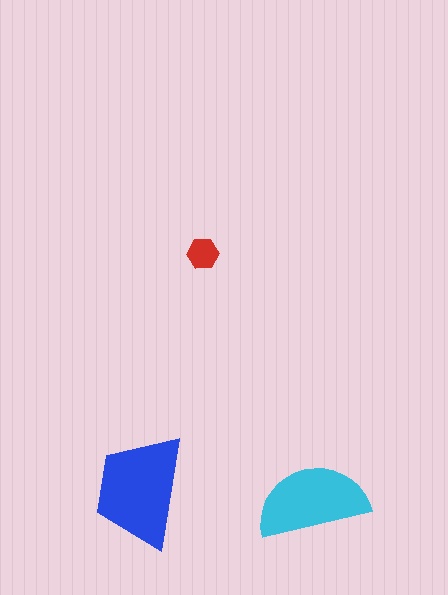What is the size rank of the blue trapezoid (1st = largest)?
1st.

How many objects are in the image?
There are 3 objects in the image.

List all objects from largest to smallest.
The blue trapezoid, the cyan semicircle, the red hexagon.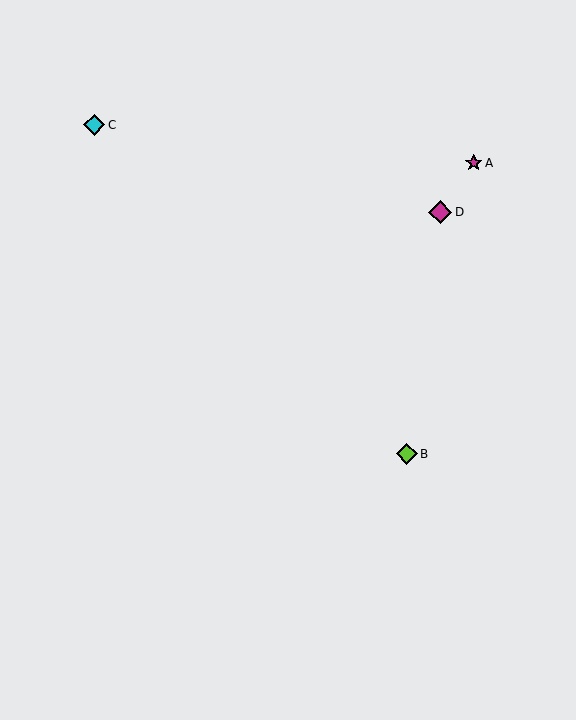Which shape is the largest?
The magenta diamond (labeled D) is the largest.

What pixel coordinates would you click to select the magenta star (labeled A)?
Click at (474, 163) to select the magenta star A.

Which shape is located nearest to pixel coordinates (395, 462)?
The lime diamond (labeled B) at (407, 454) is nearest to that location.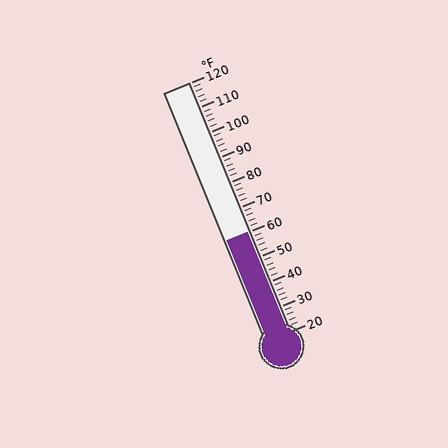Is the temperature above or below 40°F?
The temperature is above 40°F.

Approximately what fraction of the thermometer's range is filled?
The thermometer is filled to approximately 40% of its range.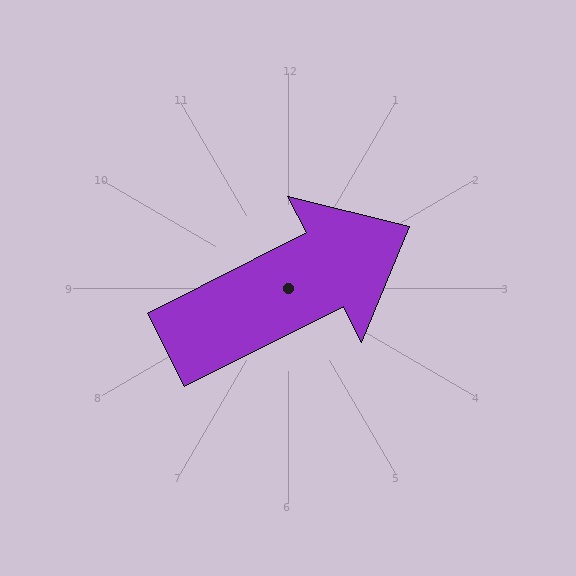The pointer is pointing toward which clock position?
Roughly 2 o'clock.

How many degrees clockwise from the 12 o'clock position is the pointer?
Approximately 63 degrees.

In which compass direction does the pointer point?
Northeast.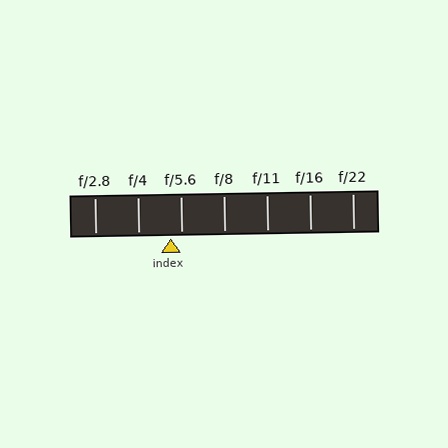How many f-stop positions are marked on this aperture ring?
There are 7 f-stop positions marked.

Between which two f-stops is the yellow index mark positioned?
The index mark is between f/4 and f/5.6.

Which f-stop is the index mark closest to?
The index mark is closest to f/5.6.